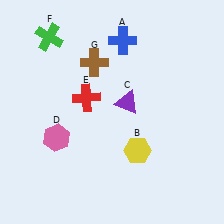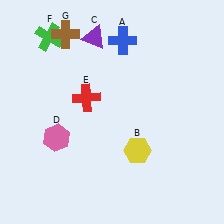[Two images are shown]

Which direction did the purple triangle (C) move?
The purple triangle (C) moved up.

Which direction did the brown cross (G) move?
The brown cross (G) moved up.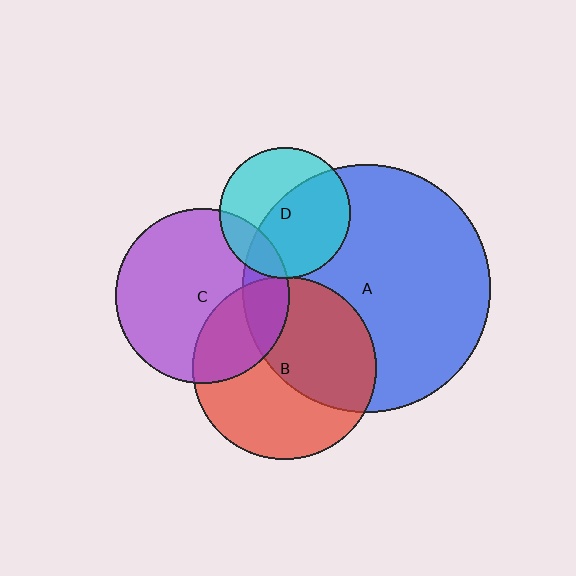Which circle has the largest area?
Circle A (blue).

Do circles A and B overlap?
Yes.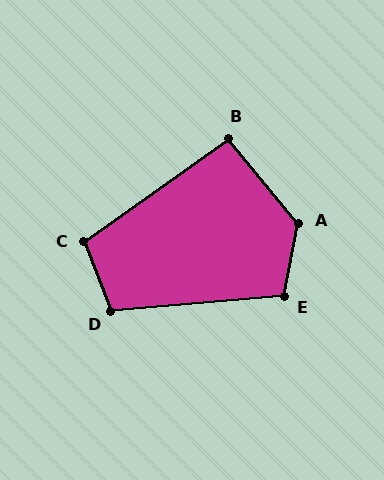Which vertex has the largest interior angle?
A, at approximately 129 degrees.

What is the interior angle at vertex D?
Approximately 106 degrees (obtuse).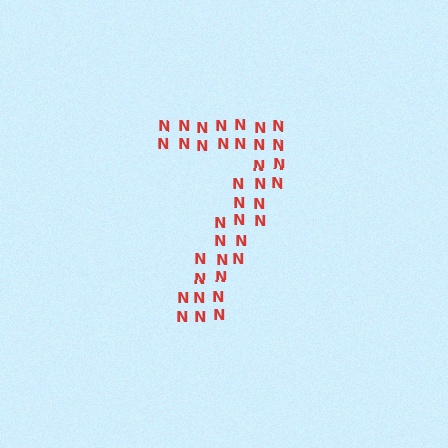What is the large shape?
The large shape is the digit 7.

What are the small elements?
The small elements are letter N's.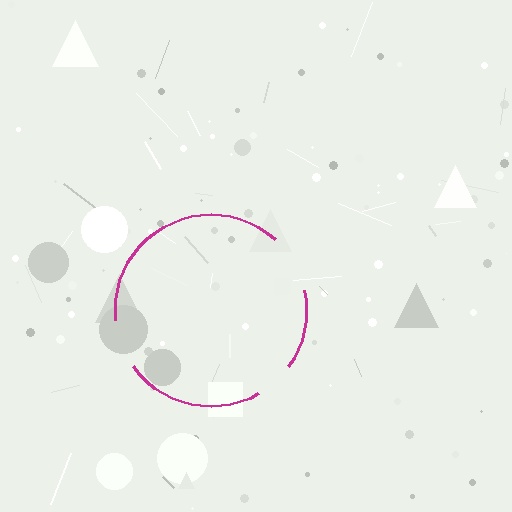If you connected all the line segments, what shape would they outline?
They would outline a circle.